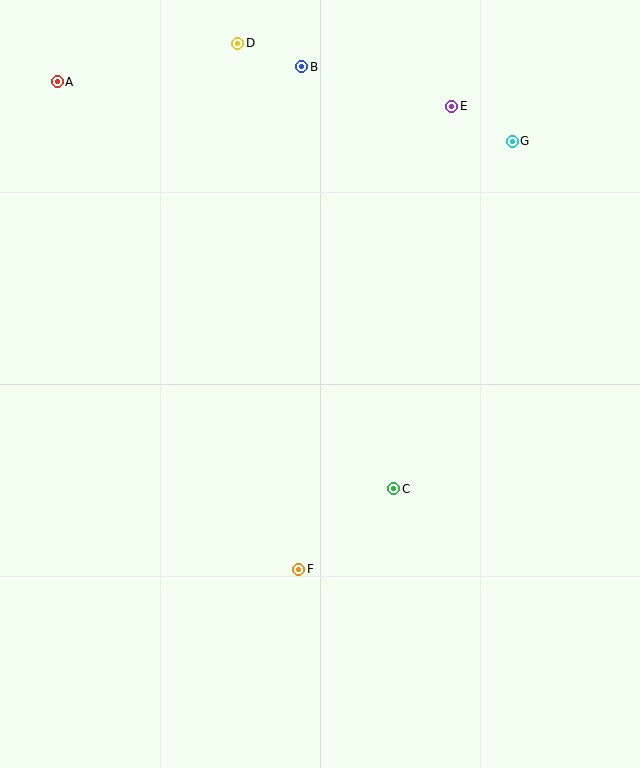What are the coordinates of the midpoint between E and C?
The midpoint between E and C is at (423, 298).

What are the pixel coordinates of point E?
Point E is at (452, 106).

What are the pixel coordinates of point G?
Point G is at (512, 141).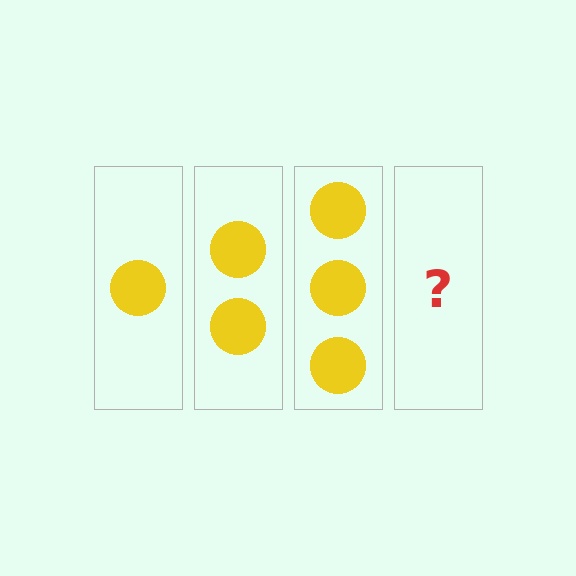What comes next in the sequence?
The next element should be 4 circles.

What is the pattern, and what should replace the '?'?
The pattern is that each step adds one more circle. The '?' should be 4 circles.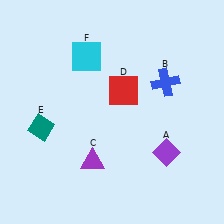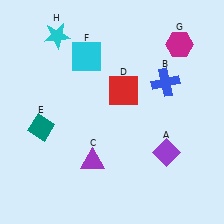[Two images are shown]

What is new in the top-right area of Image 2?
A magenta hexagon (G) was added in the top-right area of Image 2.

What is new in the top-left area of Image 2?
A cyan star (H) was added in the top-left area of Image 2.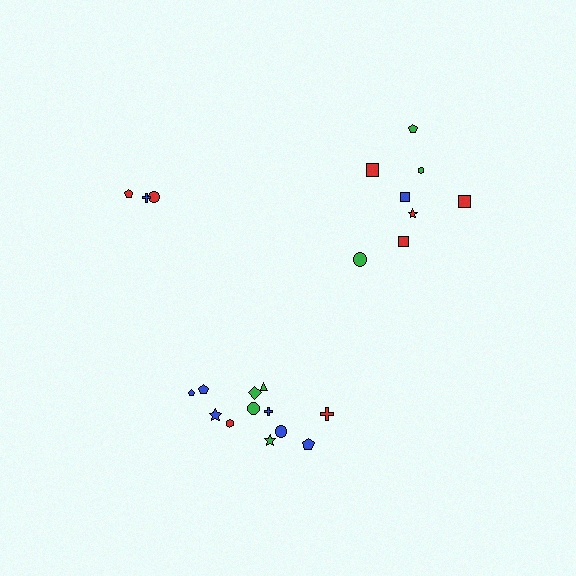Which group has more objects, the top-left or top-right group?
The top-right group.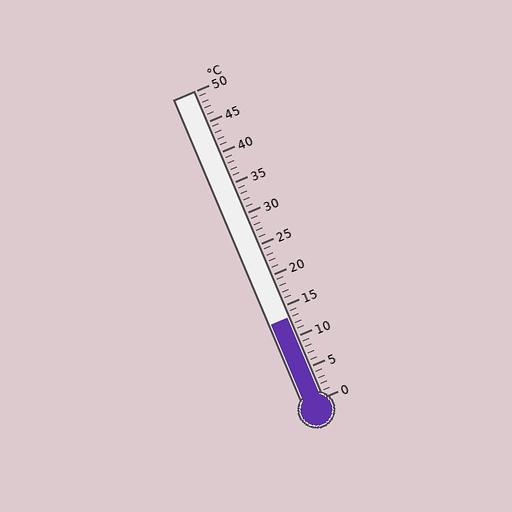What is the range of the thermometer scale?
The thermometer scale ranges from 0°C to 50°C.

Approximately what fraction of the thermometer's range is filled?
The thermometer is filled to approximately 25% of its range.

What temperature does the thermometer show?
The thermometer shows approximately 13°C.